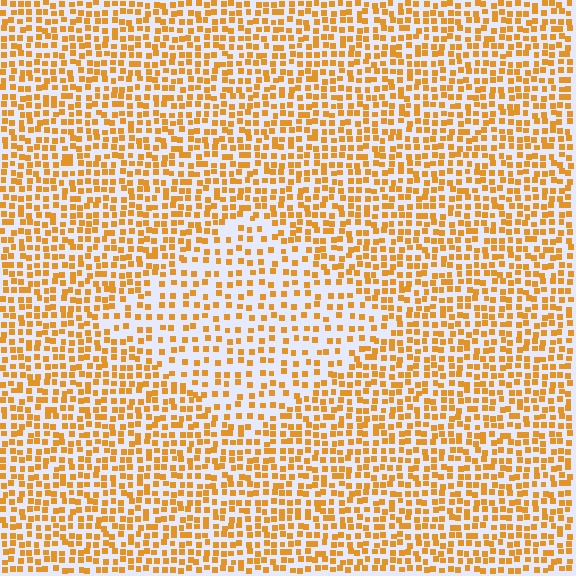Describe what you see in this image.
The image contains small orange elements arranged at two different densities. A diamond-shaped region is visible where the elements are less densely packed than the surrounding area.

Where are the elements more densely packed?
The elements are more densely packed outside the diamond boundary.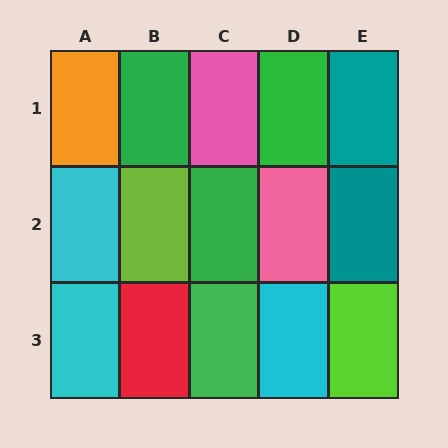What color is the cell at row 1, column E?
Teal.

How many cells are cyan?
3 cells are cyan.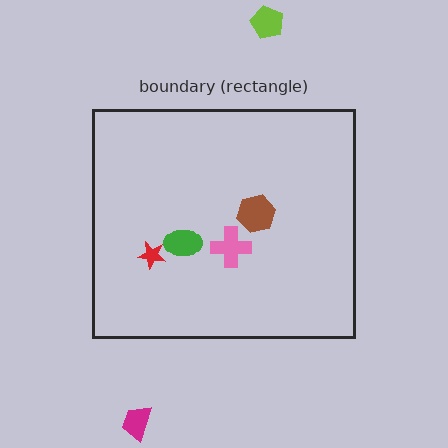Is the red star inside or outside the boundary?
Inside.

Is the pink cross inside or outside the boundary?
Inside.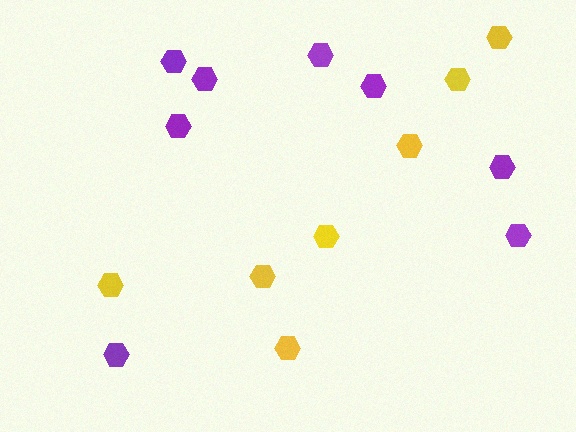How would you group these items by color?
There are 2 groups: one group of purple hexagons (8) and one group of yellow hexagons (7).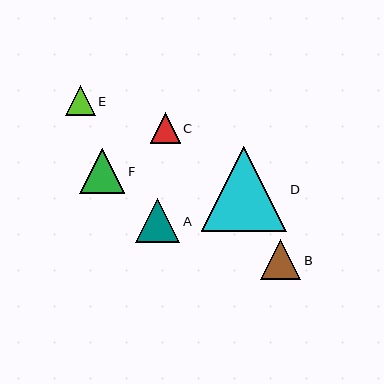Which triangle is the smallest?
Triangle E is the smallest with a size of approximately 30 pixels.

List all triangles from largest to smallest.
From largest to smallest: D, F, A, B, C, E.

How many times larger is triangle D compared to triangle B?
Triangle D is approximately 2.1 times the size of triangle B.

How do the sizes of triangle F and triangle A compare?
Triangle F and triangle A are approximately the same size.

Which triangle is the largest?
Triangle D is the largest with a size of approximately 85 pixels.